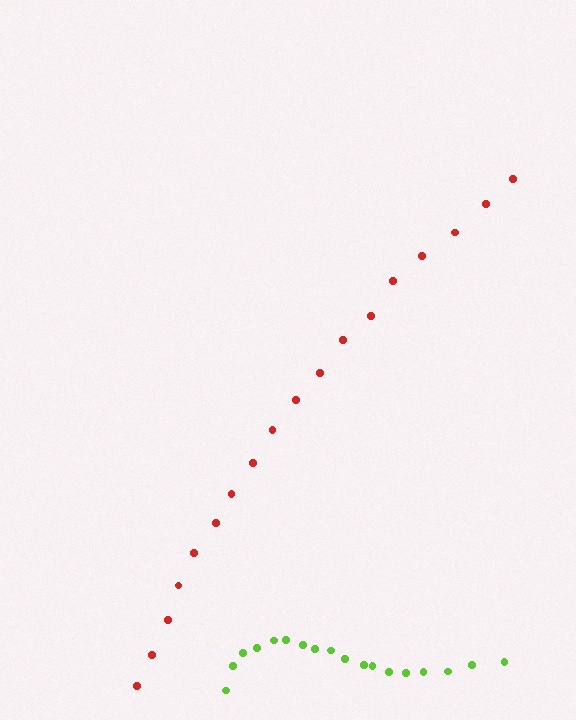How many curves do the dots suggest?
There are 2 distinct paths.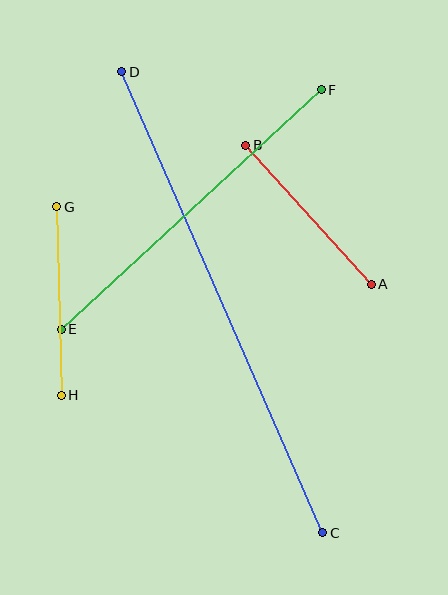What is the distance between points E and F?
The distance is approximately 354 pixels.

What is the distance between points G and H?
The distance is approximately 188 pixels.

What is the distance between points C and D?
The distance is approximately 503 pixels.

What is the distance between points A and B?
The distance is approximately 187 pixels.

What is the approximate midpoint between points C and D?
The midpoint is at approximately (222, 302) pixels.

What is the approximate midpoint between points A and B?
The midpoint is at approximately (308, 215) pixels.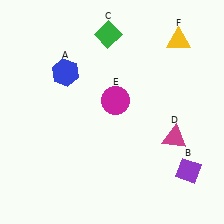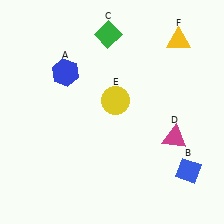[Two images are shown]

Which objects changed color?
B changed from purple to blue. E changed from magenta to yellow.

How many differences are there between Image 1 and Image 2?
There are 2 differences between the two images.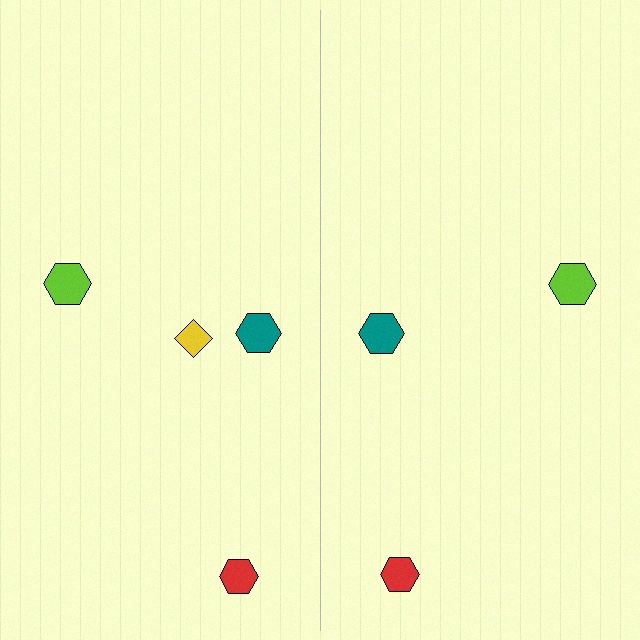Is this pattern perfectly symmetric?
No, the pattern is not perfectly symmetric. A yellow diamond is missing from the right side.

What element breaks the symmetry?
A yellow diamond is missing from the right side.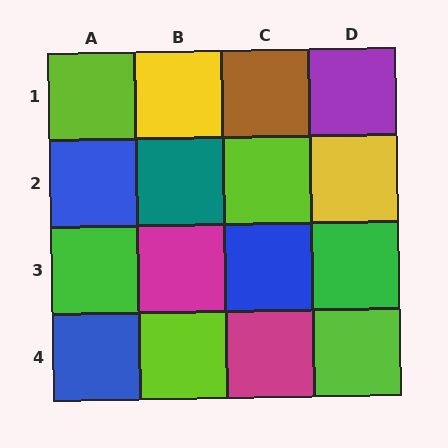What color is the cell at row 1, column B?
Yellow.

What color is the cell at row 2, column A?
Blue.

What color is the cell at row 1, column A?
Lime.